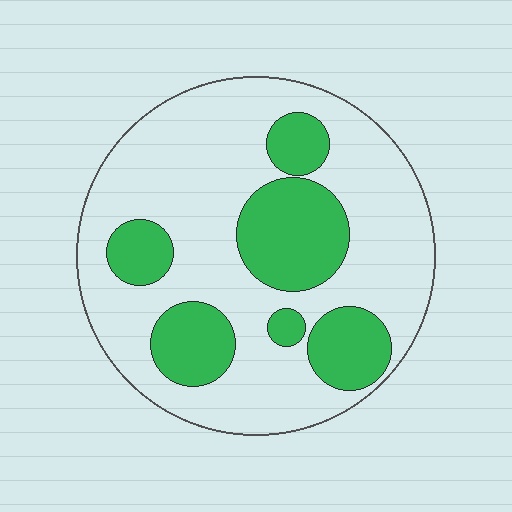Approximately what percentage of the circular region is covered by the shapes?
Approximately 30%.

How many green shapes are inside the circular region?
6.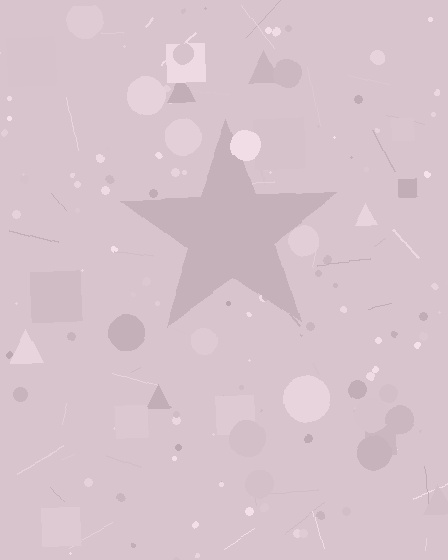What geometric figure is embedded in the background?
A star is embedded in the background.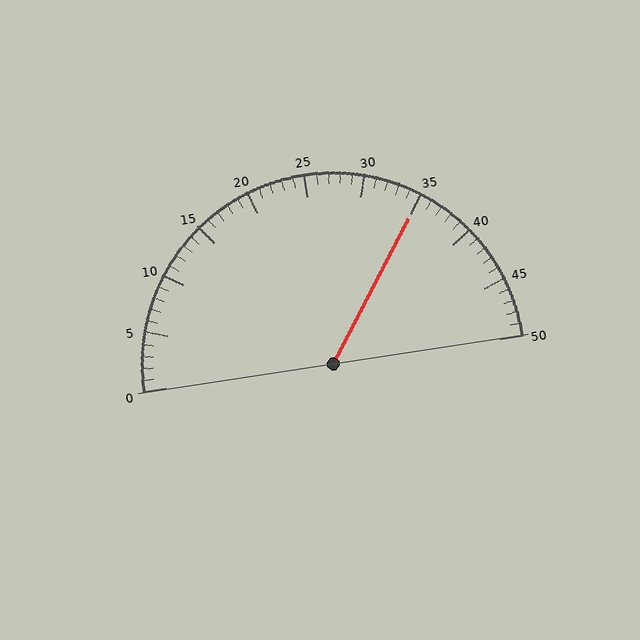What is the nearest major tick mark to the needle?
The nearest major tick mark is 35.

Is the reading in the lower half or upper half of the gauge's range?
The reading is in the upper half of the range (0 to 50).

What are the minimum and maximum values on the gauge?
The gauge ranges from 0 to 50.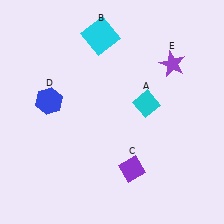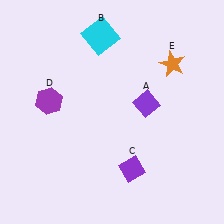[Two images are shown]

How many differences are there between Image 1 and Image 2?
There are 3 differences between the two images.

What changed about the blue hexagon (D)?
In Image 1, D is blue. In Image 2, it changed to purple.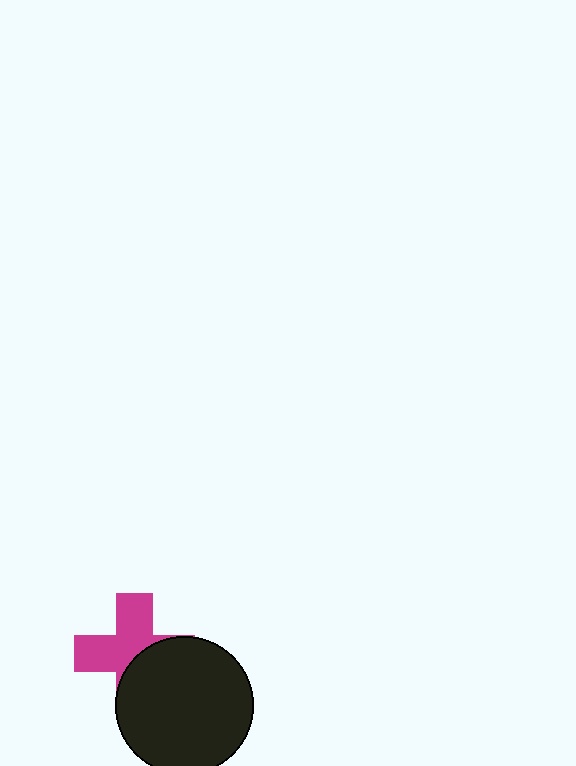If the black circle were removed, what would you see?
You would see the complete magenta cross.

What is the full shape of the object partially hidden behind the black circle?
The partially hidden object is a magenta cross.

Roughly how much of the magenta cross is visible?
About half of it is visible (roughly 55%).